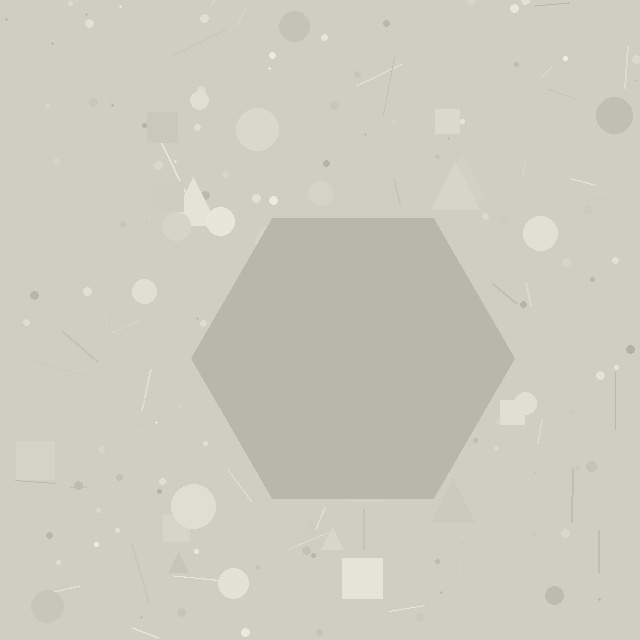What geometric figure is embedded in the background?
A hexagon is embedded in the background.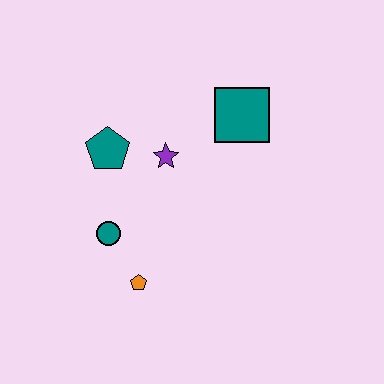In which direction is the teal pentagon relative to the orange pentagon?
The teal pentagon is above the orange pentagon.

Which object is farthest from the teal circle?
The teal square is farthest from the teal circle.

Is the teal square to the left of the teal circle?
No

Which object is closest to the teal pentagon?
The purple star is closest to the teal pentagon.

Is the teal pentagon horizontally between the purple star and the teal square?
No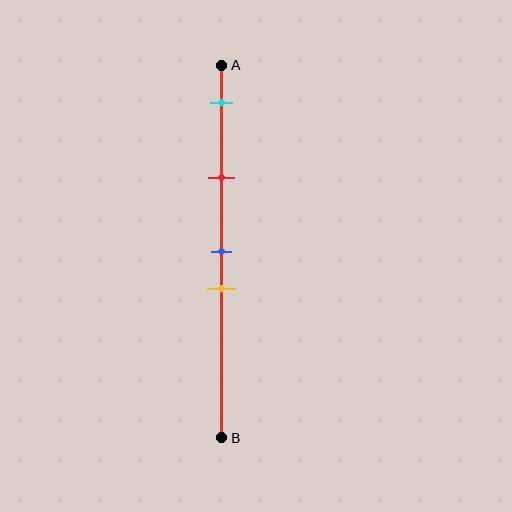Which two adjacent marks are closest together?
The blue and yellow marks are the closest adjacent pair.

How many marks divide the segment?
There are 4 marks dividing the segment.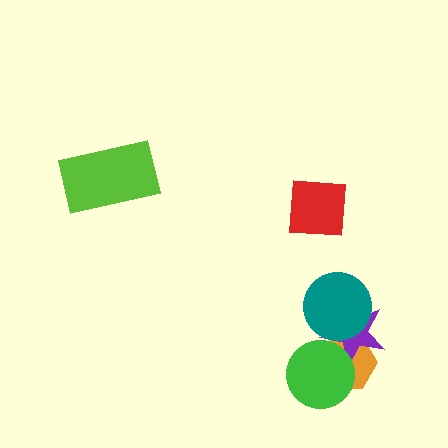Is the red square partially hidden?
No, no other shape covers it.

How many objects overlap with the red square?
0 objects overlap with the red square.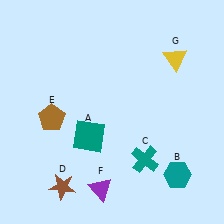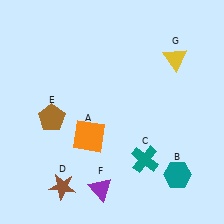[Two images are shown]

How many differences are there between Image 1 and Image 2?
There is 1 difference between the two images.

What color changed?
The square (A) changed from teal in Image 1 to orange in Image 2.